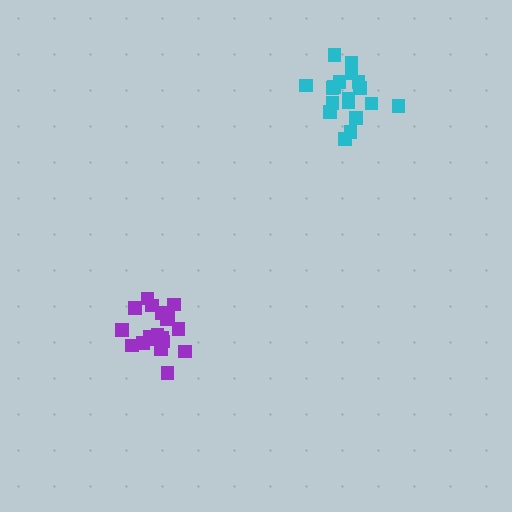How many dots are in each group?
Group 1: 20 dots, Group 2: 18 dots (38 total).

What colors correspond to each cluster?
The clusters are colored: purple, cyan.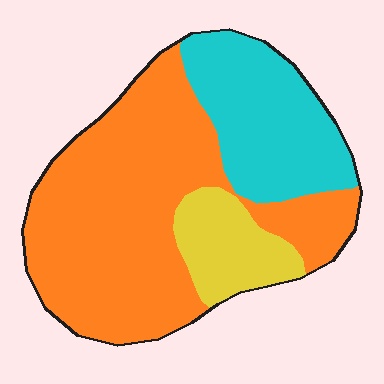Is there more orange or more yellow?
Orange.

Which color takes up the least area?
Yellow, at roughly 15%.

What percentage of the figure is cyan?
Cyan takes up between a sixth and a third of the figure.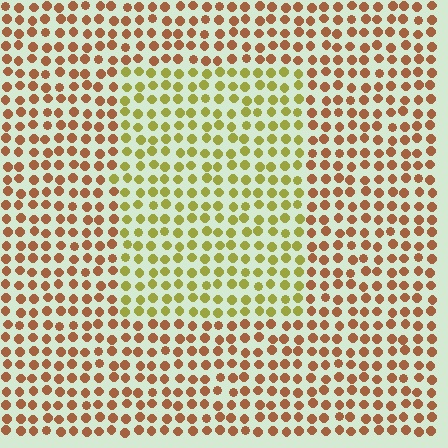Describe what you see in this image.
The image is filled with small brown elements in a uniform arrangement. A rectangle-shaped region is visible where the elements are tinted to a slightly different hue, forming a subtle color boundary.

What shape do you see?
I see a rectangle.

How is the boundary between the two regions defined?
The boundary is defined purely by a slight shift in hue (about 46 degrees). Spacing, size, and orientation are identical on both sides.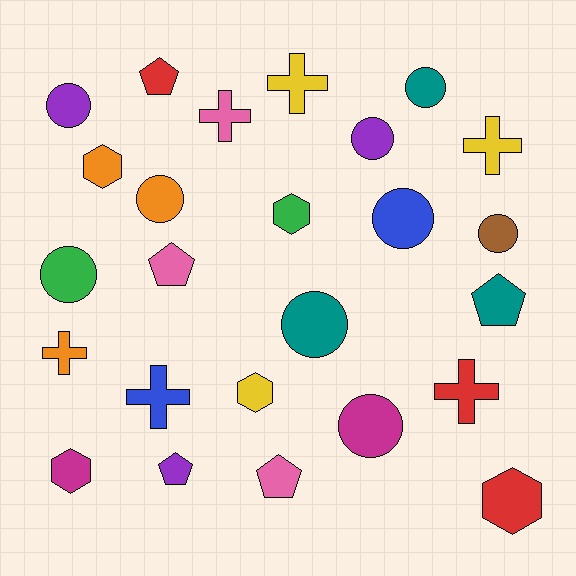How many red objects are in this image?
There are 3 red objects.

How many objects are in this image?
There are 25 objects.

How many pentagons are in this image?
There are 5 pentagons.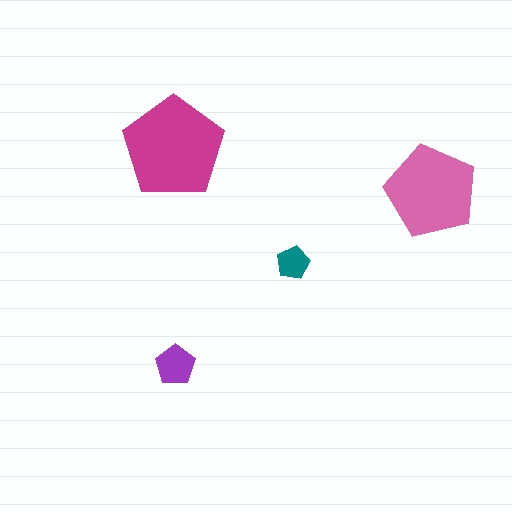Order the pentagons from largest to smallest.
the magenta one, the pink one, the purple one, the teal one.